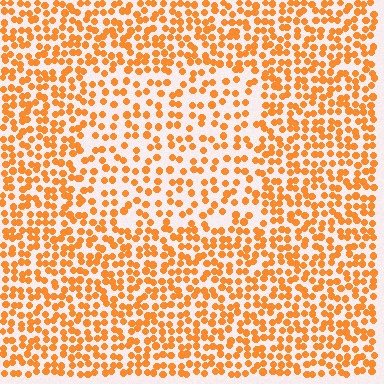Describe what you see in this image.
The image contains small orange elements arranged at two different densities. A rectangle-shaped region is visible where the elements are less densely packed than the surrounding area.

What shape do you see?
I see a rectangle.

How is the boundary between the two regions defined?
The boundary is defined by a change in element density (approximately 1.7x ratio). All elements are the same color, size, and shape.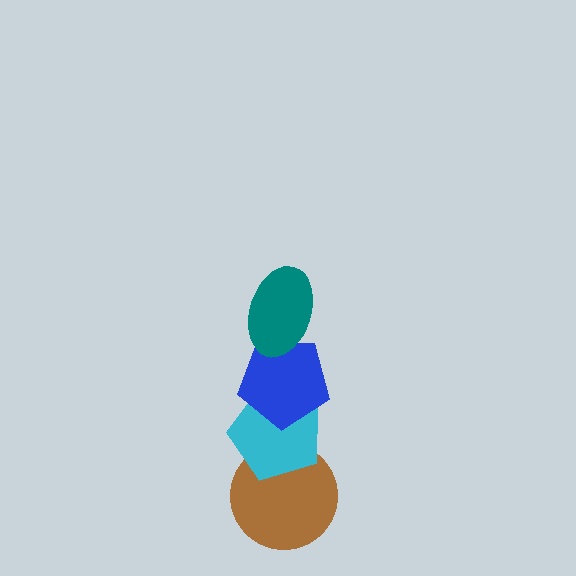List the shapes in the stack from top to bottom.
From top to bottom: the teal ellipse, the blue pentagon, the cyan pentagon, the brown circle.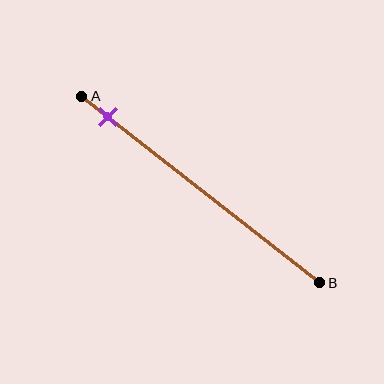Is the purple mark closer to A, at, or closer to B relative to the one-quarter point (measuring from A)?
The purple mark is closer to point A than the one-quarter point of segment AB.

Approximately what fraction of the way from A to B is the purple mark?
The purple mark is approximately 10% of the way from A to B.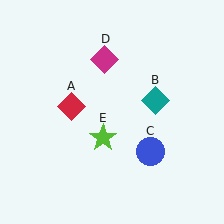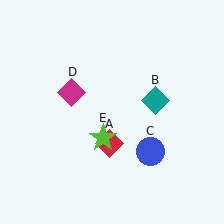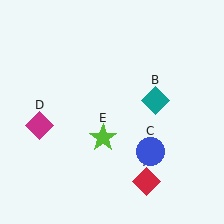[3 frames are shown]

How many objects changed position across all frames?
2 objects changed position: red diamond (object A), magenta diamond (object D).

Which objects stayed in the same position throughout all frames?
Teal diamond (object B) and blue circle (object C) and lime star (object E) remained stationary.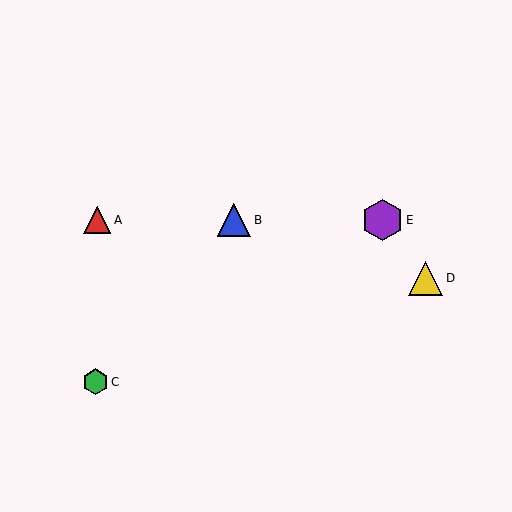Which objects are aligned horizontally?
Objects A, B, E are aligned horizontally.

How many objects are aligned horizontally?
3 objects (A, B, E) are aligned horizontally.